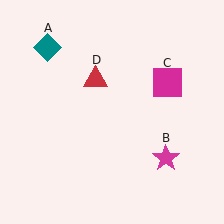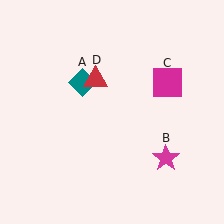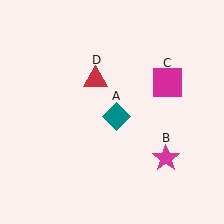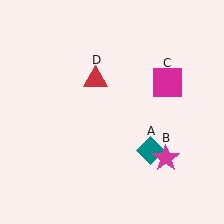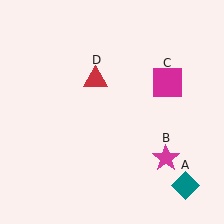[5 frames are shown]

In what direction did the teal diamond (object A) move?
The teal diamond (object A) moved down and to the right.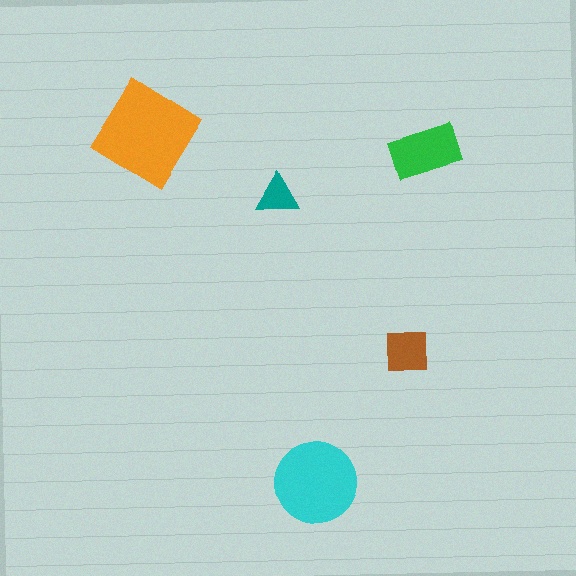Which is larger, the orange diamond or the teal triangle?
The orange diamond.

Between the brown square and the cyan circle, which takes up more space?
The cyan circle.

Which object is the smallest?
The teal triangle.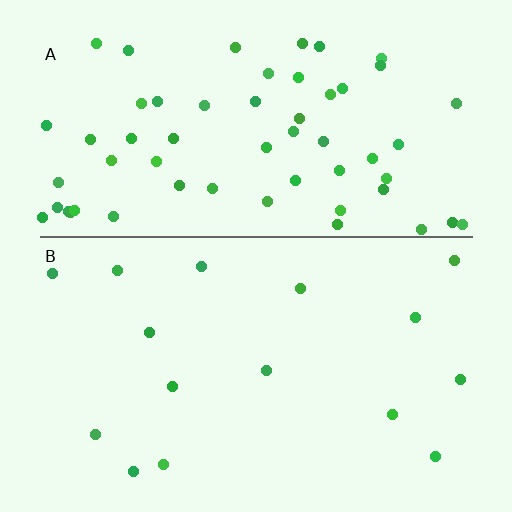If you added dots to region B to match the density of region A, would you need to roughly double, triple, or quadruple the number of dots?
Approximately quadruple.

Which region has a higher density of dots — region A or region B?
A (the top).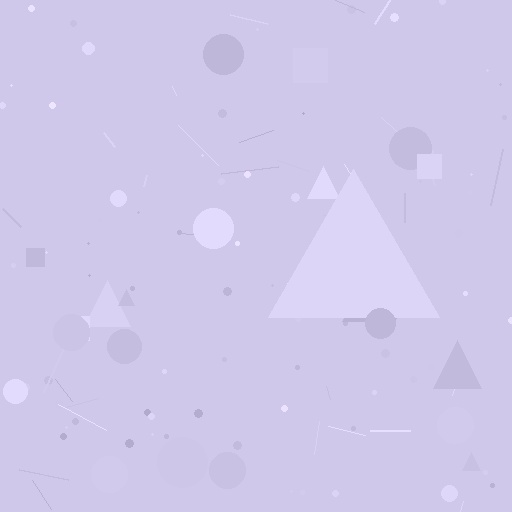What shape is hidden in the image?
A triangle is hidden in the image.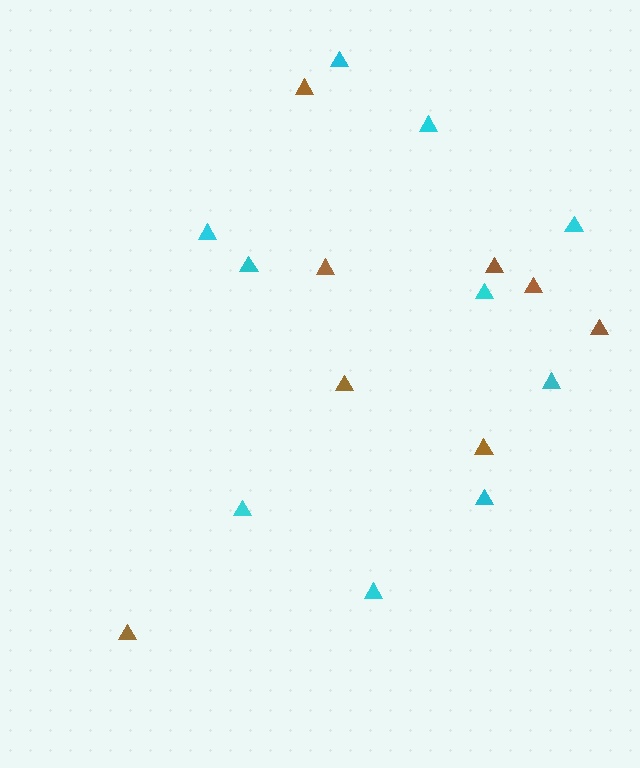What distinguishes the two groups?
There are 2 groups: one group of brown triangles (8) and one group of cyan triangles (10).